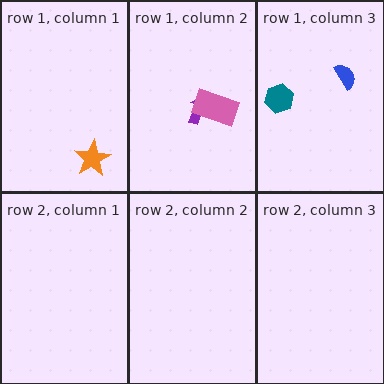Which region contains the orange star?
The row 1, column 1 region.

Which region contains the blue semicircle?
The row 1, column 3 region.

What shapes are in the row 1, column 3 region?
The teal hexagon, the blue semicircle.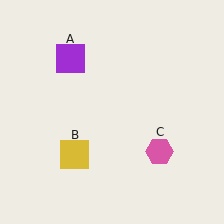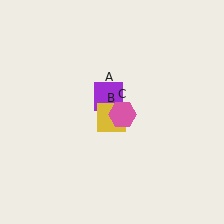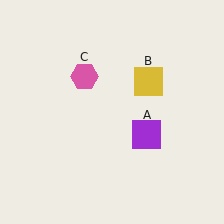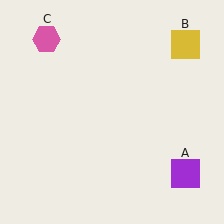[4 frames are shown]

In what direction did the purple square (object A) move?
The purple square (object A) moved down and to the right.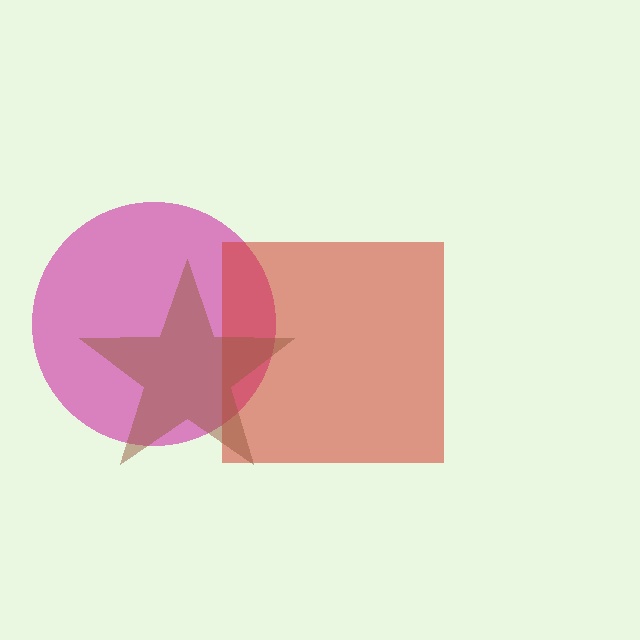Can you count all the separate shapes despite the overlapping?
Yes, there are 3 separate shapes.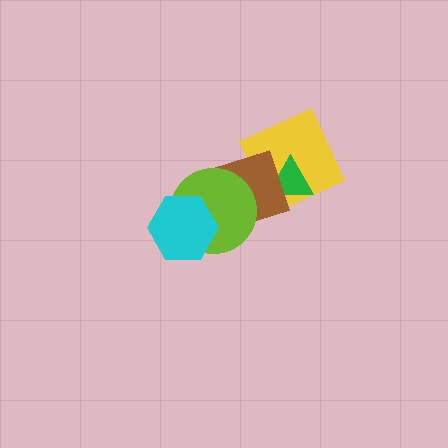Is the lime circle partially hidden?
Yes, it is partially covered by another shape.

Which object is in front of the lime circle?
The cyan hexagon is in front of the lime circle.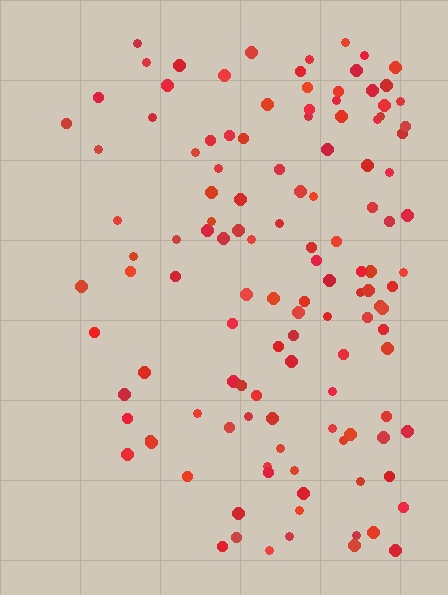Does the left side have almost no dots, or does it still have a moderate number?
Still a moderate number, just noticeably fewer than the right.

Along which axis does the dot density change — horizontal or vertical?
Horizontal.